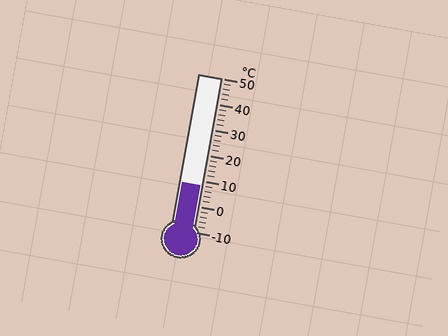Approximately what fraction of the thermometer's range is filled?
The thermometer is filled to approximately 30% of its range.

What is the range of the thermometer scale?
The thermometer scale ranges from -10°C to 50°C.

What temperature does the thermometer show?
The thermometer shows approximately 8°C.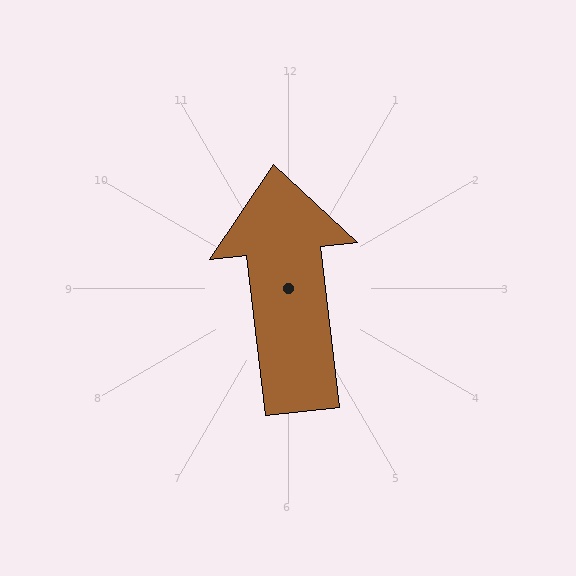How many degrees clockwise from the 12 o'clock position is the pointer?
Approximately 353 degrees.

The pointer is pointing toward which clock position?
Roughly 12 o'clock.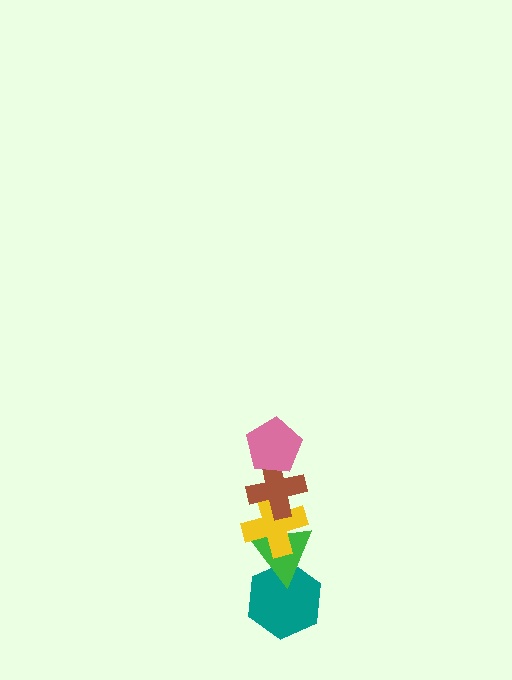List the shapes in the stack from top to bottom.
From top to bottom: the pink pentagon, the brown cross, the yellow cross, the green triangle, the teal hexagon.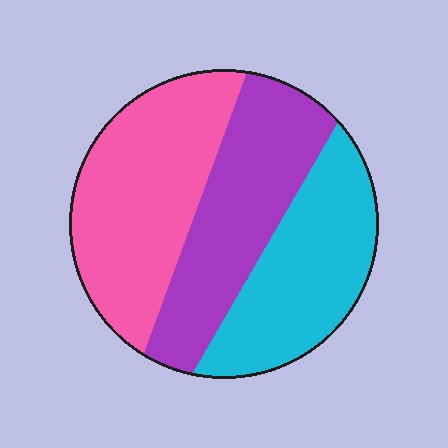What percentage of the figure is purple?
Purple covers 32% of the figure.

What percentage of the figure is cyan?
Cyan covers 31% of the figure.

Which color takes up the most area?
Pink, at roughly 35%.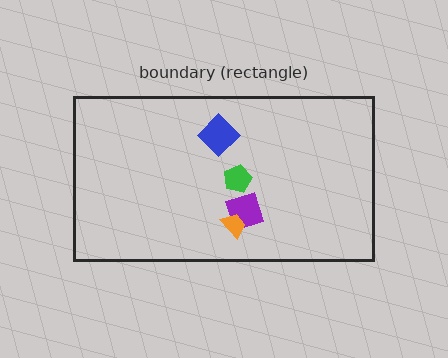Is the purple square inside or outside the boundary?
Inside.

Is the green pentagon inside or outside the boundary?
Inside.